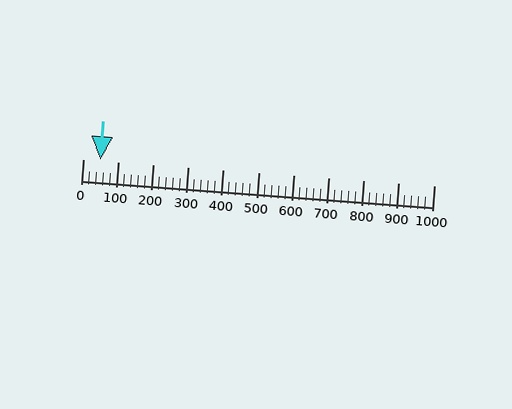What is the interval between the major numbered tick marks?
The major tick marks are spaced 100 units apart.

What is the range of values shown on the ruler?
The ruler shows values from 0 to 1000.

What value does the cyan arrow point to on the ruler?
The cyan arrow points to approximately 51.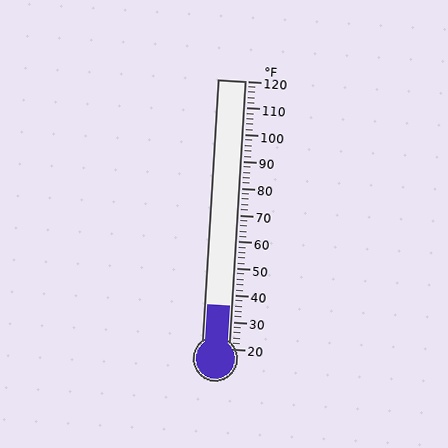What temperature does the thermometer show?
The thermometer shows approximately 36°F.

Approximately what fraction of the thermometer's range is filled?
The thermometer is filled to approximately 15% of its range.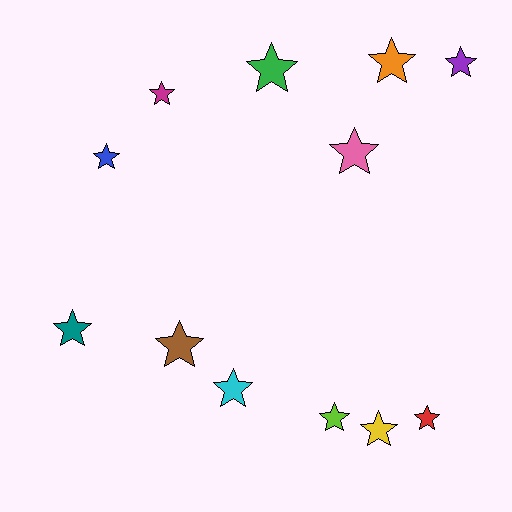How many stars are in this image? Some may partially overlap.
There are 12 stars.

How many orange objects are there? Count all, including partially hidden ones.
There is 1 orange object.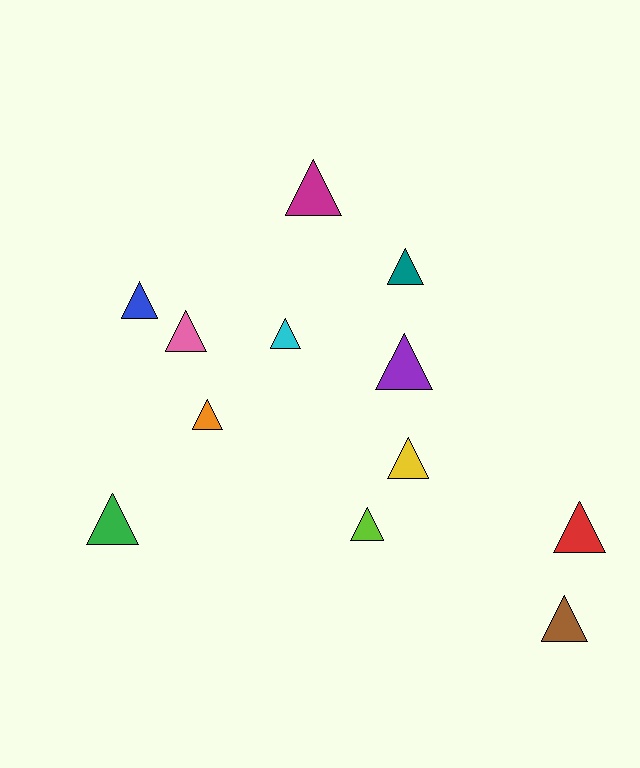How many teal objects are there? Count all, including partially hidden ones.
There is 1 teal object.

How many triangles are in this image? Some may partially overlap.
There are 12 triangles.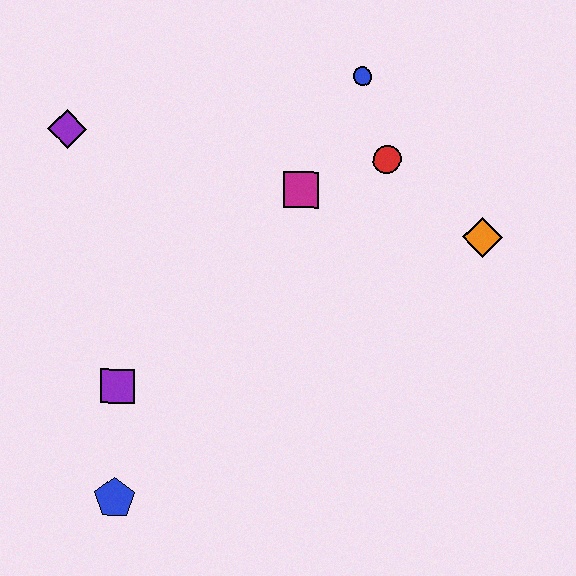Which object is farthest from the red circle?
The blue pentagon is farthest from the red circle.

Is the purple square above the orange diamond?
No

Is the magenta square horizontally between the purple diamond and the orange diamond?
Yes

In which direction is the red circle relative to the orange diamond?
The red circle is to the left of the orange diamond.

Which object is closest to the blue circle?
The red circle is closest to the blue circle.